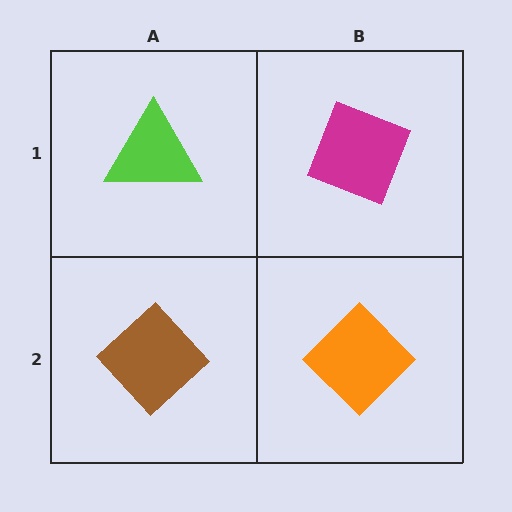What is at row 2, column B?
An orange diamond.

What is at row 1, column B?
A magenta diamond.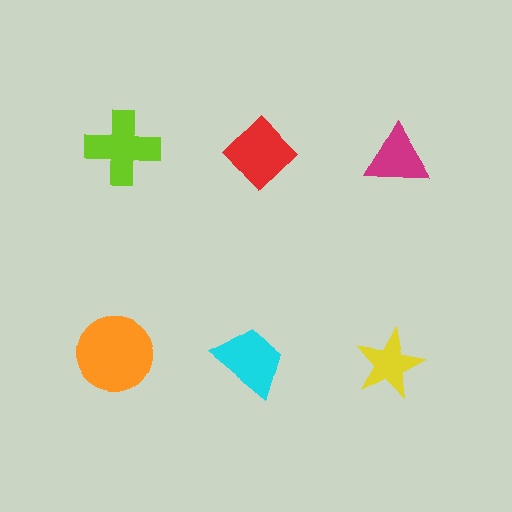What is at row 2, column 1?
An orange circle.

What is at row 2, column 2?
A cyan trapezoid.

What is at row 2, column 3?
A yellow star.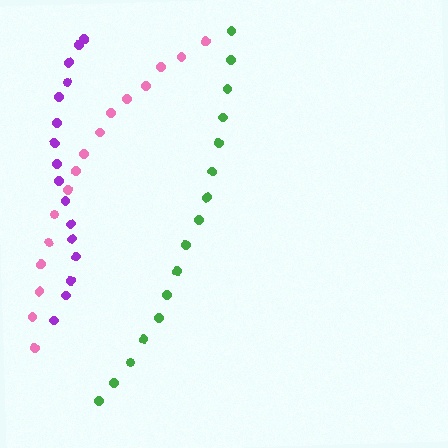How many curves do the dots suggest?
There are 3 distinct paths.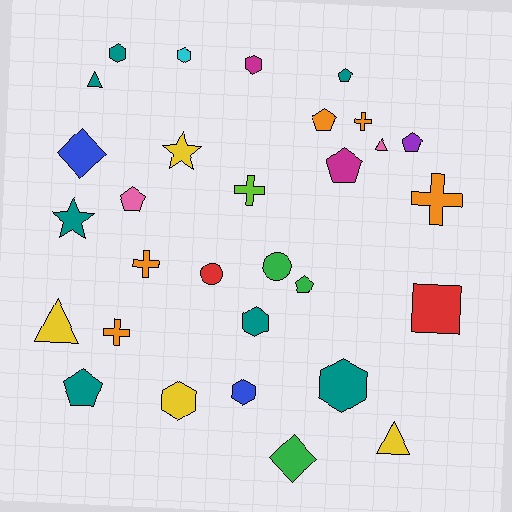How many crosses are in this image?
There are 5 crosses.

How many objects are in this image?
There are 30 objects.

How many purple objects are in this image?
There is 1 purple object.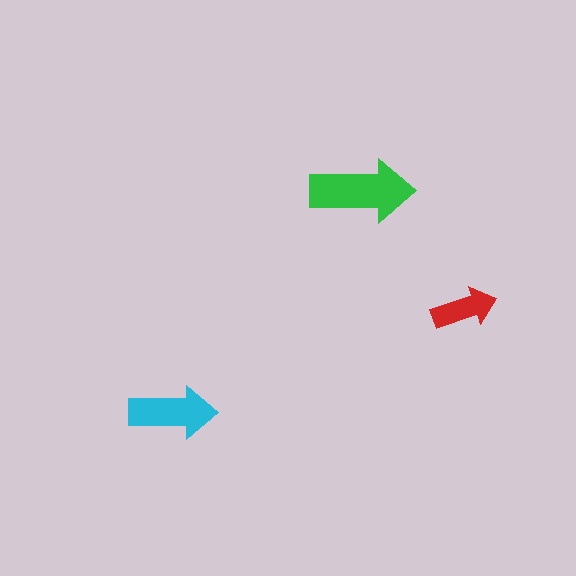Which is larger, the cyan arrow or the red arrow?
The cyan one.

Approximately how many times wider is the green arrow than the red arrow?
About 1.5 times wider.